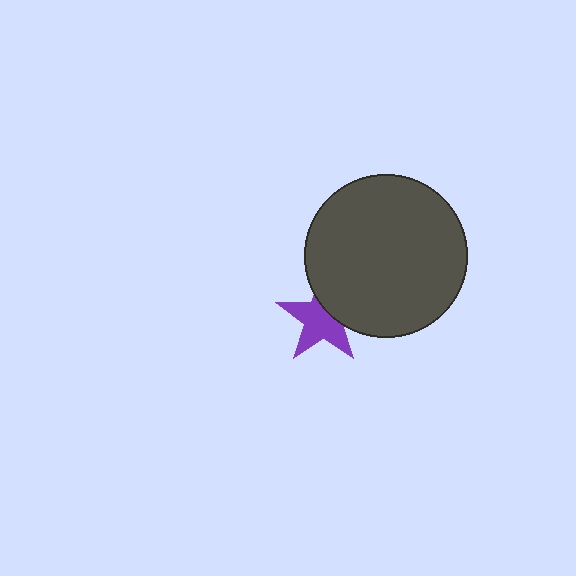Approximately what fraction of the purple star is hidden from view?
Roughly 35% of the purple star is hidden behind the dark gray circle.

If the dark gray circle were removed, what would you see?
You would see the complete purple star.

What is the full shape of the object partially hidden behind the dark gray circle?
The partially hidden object is a purple star.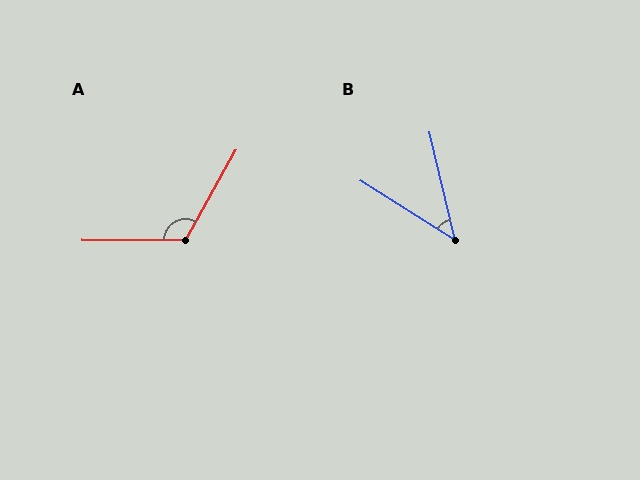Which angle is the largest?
A, at approximately 119 degrees.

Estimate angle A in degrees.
Approximately 119 degrees.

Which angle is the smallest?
B, at approximately 44 degrees.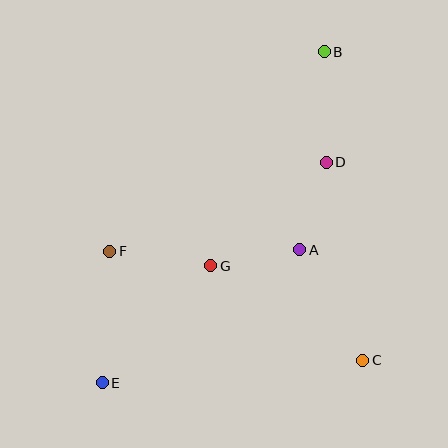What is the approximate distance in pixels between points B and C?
The distance between B and C is approximately 311 pixels.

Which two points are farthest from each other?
Points B and E are farthest from each other.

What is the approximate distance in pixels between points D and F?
The distance between D and F is approximately 234 pixels.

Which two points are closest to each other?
Points A and G are closest to each other.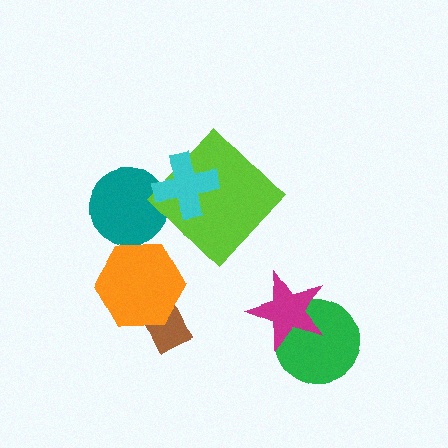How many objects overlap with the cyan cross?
2 objects overlap with the cyan cross.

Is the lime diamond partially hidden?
Yes, it is partially covered by another shape.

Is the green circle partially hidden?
Yes, it is partially covered by another shape.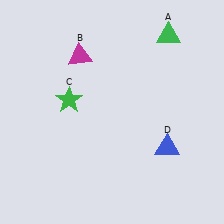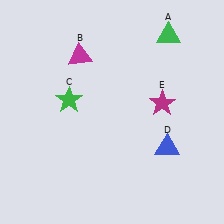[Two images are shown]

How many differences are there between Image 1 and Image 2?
There is 1 difference between the two images.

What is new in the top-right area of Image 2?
A magenta star (E) was added in the top-right area of Image 2.